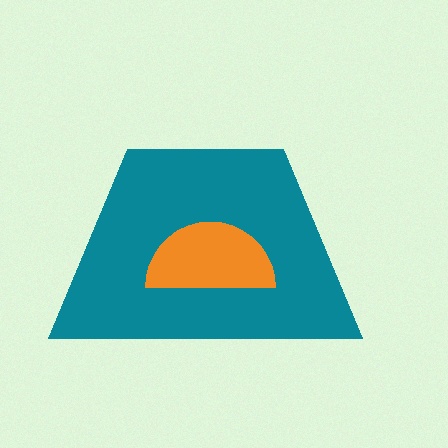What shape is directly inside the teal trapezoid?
The orange semicircle.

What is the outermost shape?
The teal trapezoid.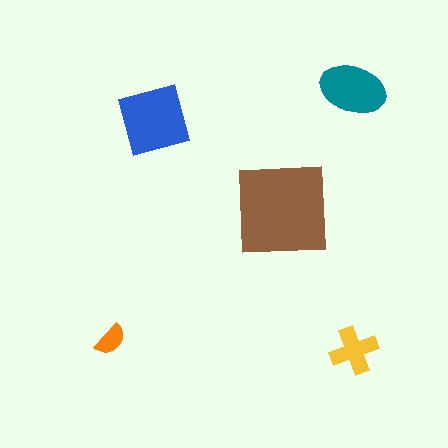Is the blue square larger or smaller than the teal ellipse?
Larger.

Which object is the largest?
The brown square.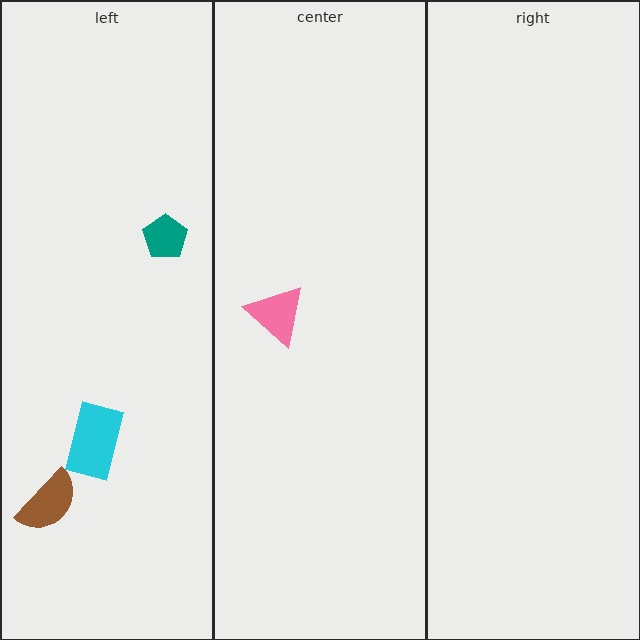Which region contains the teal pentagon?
The left region.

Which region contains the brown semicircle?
The left region.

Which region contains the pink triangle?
The center region.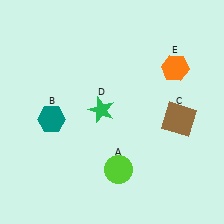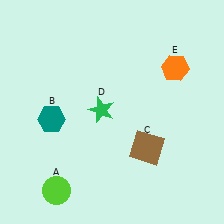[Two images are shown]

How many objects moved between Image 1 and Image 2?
2 objects moved between the two images.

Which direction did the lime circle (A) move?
The lime circle (A) moved left.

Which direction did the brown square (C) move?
The brown square (C) moved left.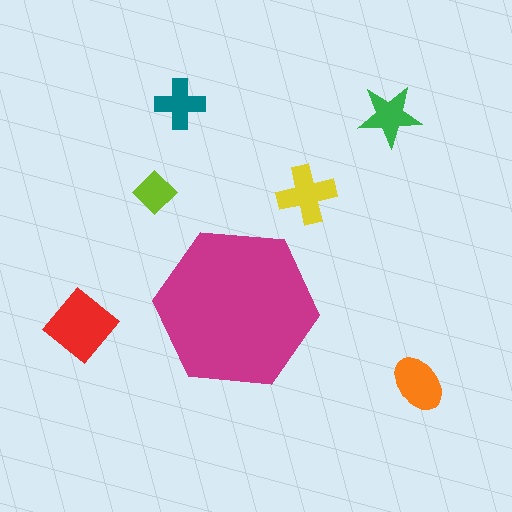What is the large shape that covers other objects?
A magenta hexagon.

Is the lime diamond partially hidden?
No, the lime diamond is fully visible.